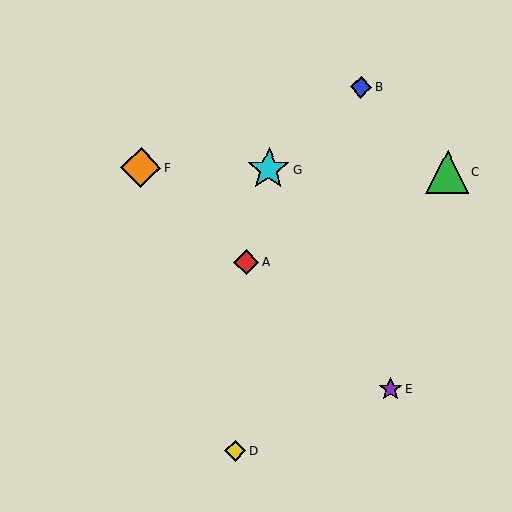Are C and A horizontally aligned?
No, C is at y≈172 and A is at y≈262.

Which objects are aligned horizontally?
Objects C, F, G are aligned horizontally.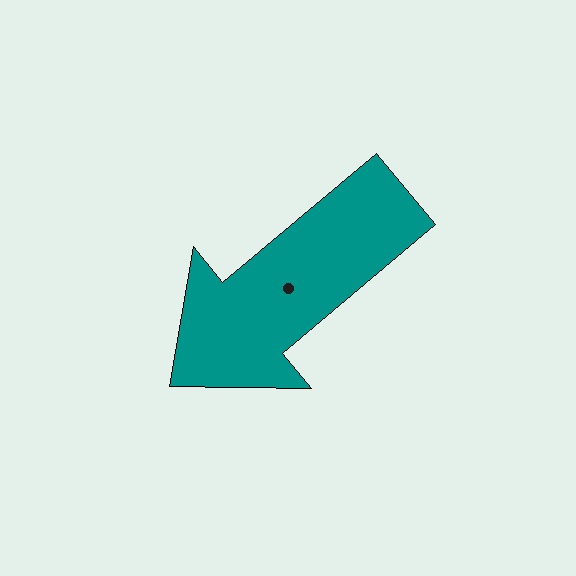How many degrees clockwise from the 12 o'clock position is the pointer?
Approximately 230 degrees.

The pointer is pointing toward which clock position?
Roughly 8 o'clock.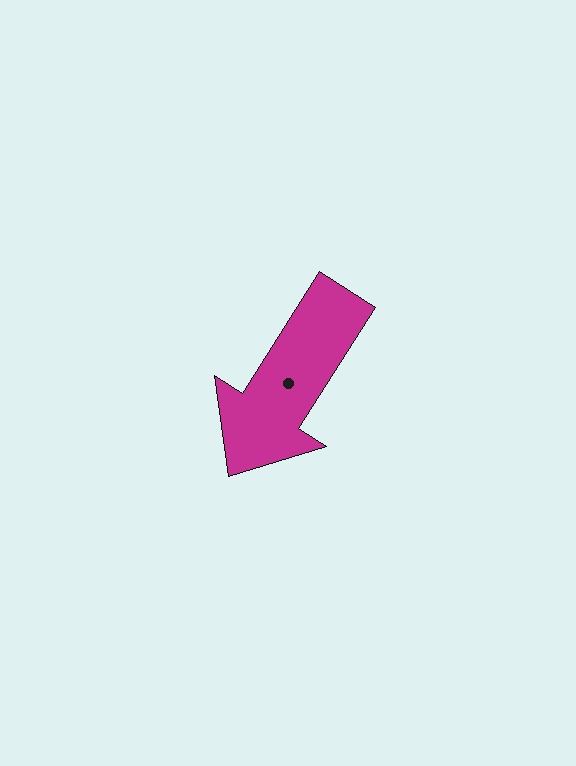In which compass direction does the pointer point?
Southwest.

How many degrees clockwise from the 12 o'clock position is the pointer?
Approximately 212 degrees.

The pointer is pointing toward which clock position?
Roughly 7 o'clock.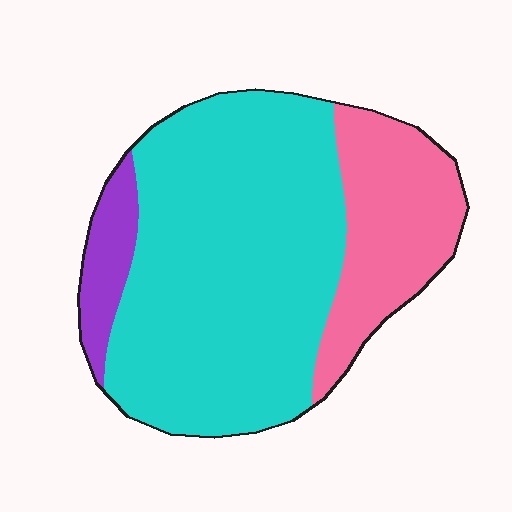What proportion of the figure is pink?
Pink takes up about one quarter (1/4) of the figure.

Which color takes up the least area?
Purple, at roughly 10%.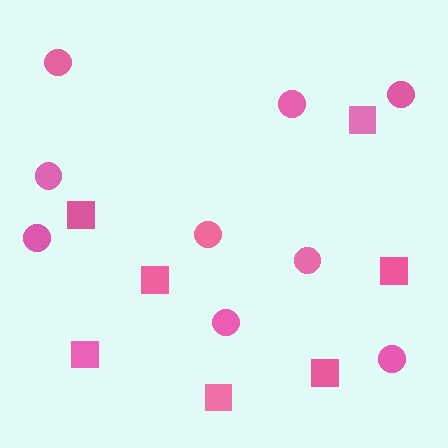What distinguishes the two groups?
There are 2 groups: one group of circles (9) and one group of squares (7).